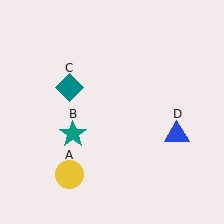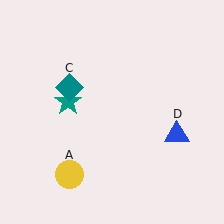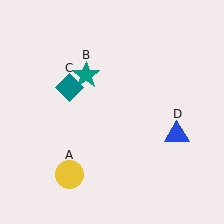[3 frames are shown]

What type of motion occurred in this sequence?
The teal star (object B) rotated clockwise around the center of the scene.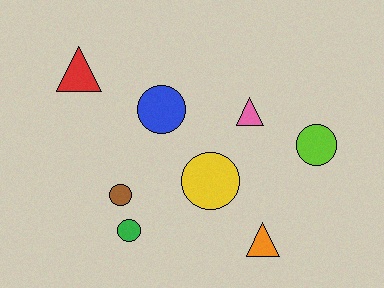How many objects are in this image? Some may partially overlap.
There are 8 objects.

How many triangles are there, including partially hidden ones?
There are 3 triangles.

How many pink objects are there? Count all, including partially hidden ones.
There is 1 pink object.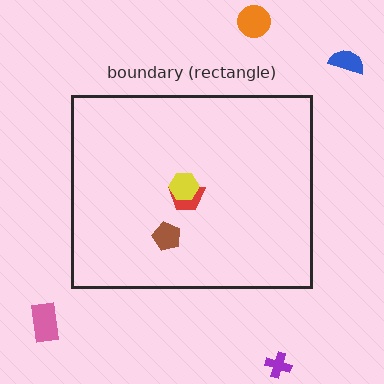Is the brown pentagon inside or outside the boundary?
Inside.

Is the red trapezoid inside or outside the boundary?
Inside.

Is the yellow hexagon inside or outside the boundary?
Inside.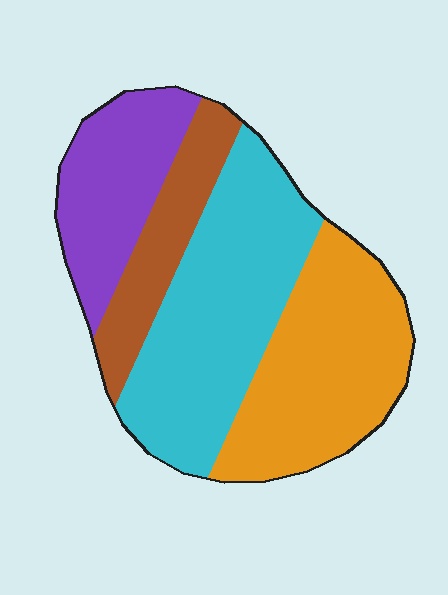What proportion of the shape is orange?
Orange takes up about one third (1/3) of the shape.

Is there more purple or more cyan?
Cyan.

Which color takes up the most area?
Cyan, at roughly 35%.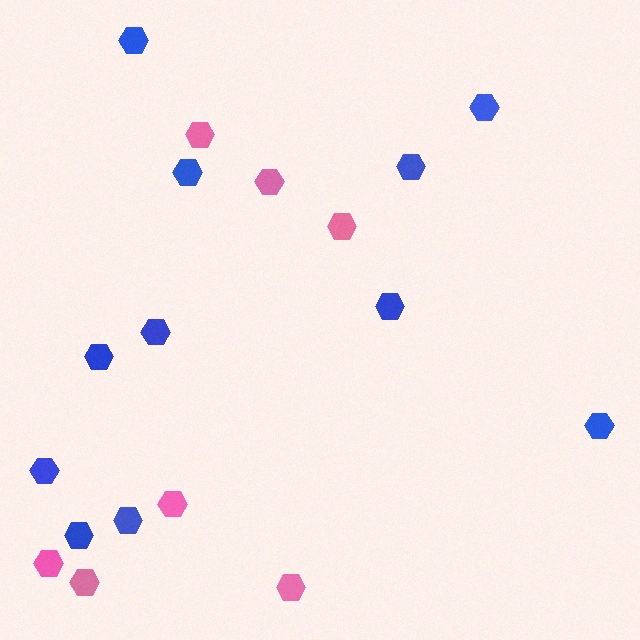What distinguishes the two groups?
There are 2 groups: one group of blue hexagons (11) and one group of pink hexagons (7).